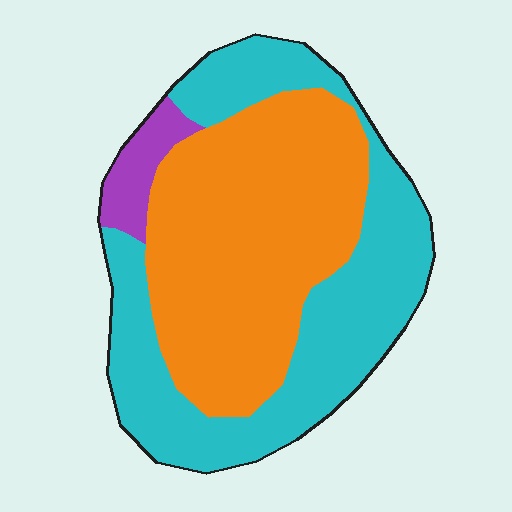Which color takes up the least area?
Purple, at roughly 5%.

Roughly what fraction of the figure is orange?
Orange takes up about one half (1/2) of the figure.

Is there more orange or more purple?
Orange.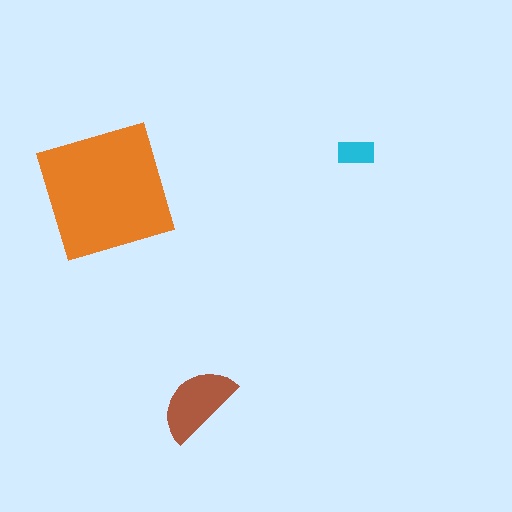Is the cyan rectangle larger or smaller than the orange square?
Smaller.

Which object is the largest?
The orange square.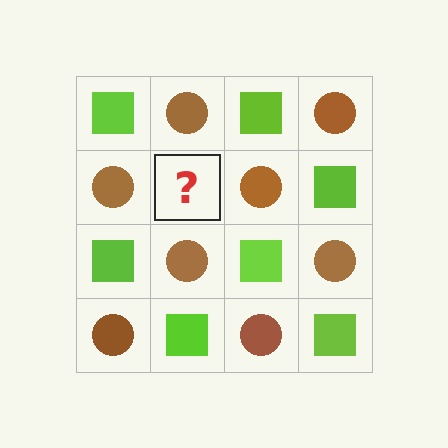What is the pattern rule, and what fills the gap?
The rule is that it alternates lime square and brown circle in a checkerboard pattern. The gap should be filled with a lime square.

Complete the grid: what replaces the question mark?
The question mark should be replaced with a lime square.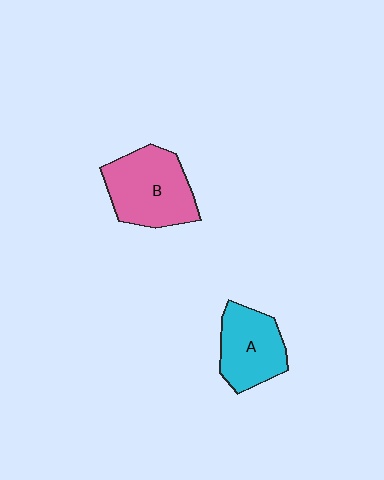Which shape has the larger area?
Shape B (pink).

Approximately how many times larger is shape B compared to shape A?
Approximately 1.3 times.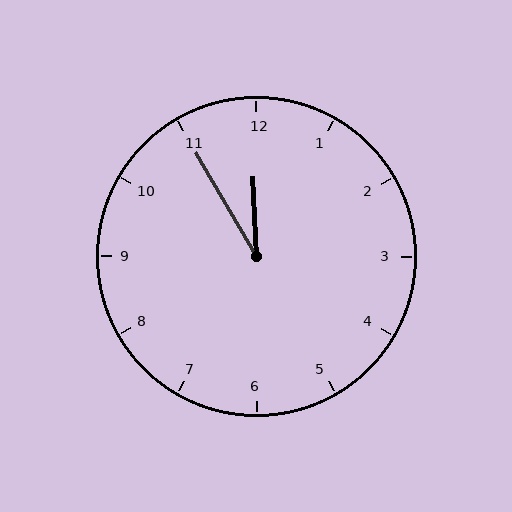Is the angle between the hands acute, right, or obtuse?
It is acute.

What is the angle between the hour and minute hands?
Approximately 28 degrees.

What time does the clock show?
11:55.